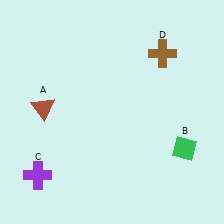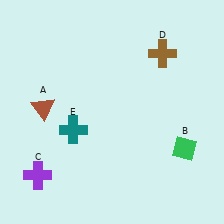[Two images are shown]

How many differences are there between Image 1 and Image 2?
There is 1 difference between the two images.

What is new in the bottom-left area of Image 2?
A teal cross (E) was added in the bottom-left area of Image 2.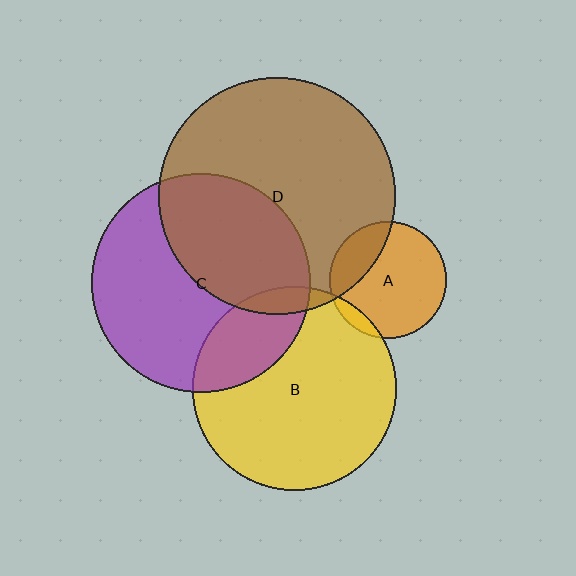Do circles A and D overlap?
Yes.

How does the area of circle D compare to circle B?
Approximately 1.4 times.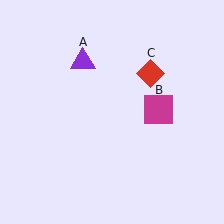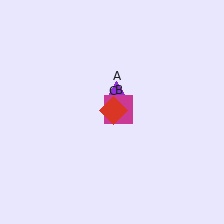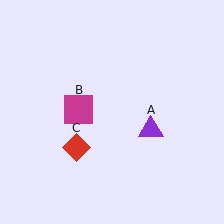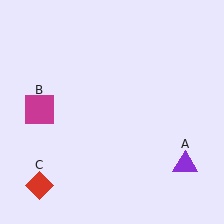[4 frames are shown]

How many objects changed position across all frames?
3 objects changed position: purple triangle (object A), magenta square (object B), red diamond (object C).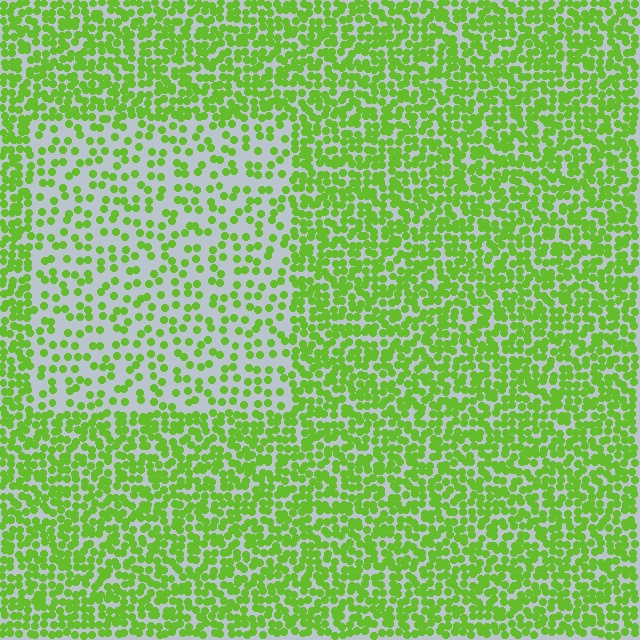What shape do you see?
I see a rectangle.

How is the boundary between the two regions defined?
The boundary is defined by a change in element density (approximately 2.2x ratio). All elements are the same color, size, and shape.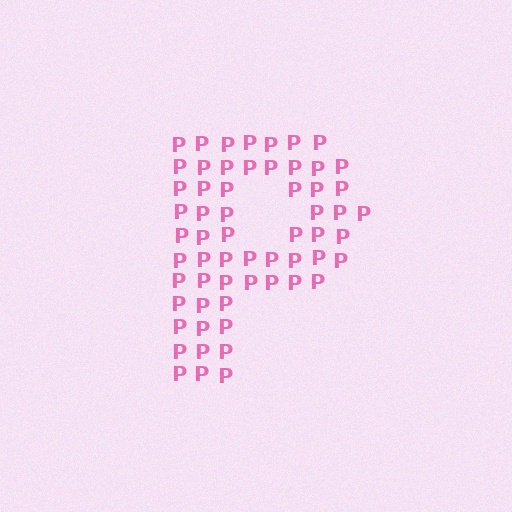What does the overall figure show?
The overall figure shows the letter P.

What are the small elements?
The small elements are letter P's.